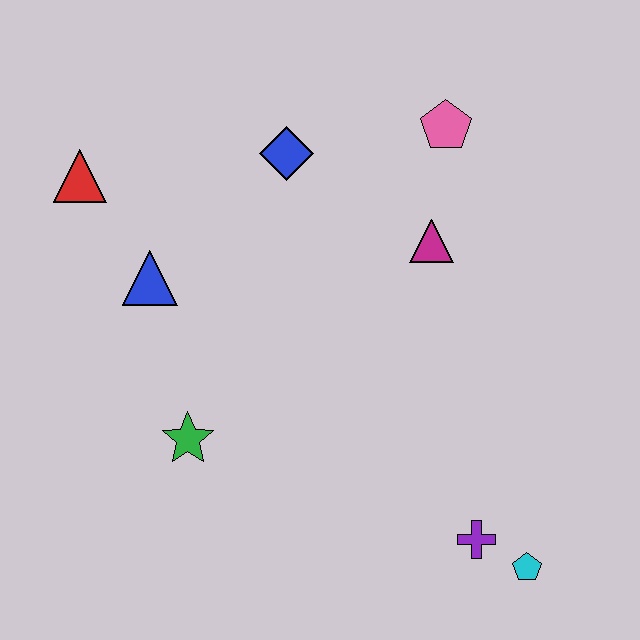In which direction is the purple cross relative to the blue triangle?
The purple cross is to the right of the blue triangle.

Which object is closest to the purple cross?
The cyan pentagon is closest to the purple cross.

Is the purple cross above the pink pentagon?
No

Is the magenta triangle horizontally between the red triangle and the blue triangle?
No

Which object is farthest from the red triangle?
The cyan pentagon is farthest from the red triangle.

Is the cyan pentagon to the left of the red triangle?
No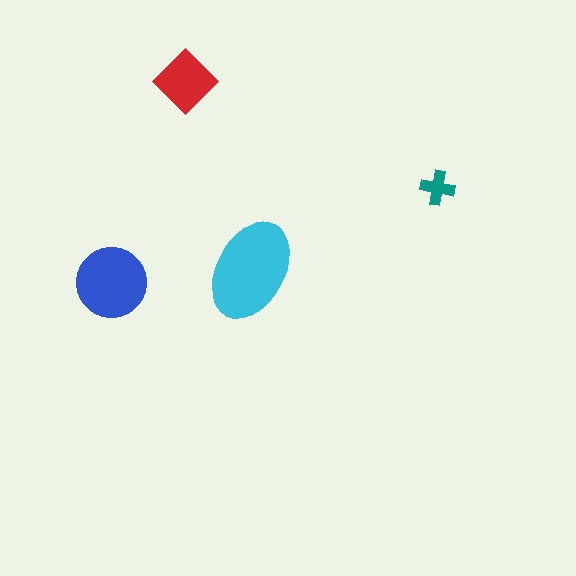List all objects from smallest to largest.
The teal cross, the red diamond, the blue circle, the cyan ellipse.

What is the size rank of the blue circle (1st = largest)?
2nd.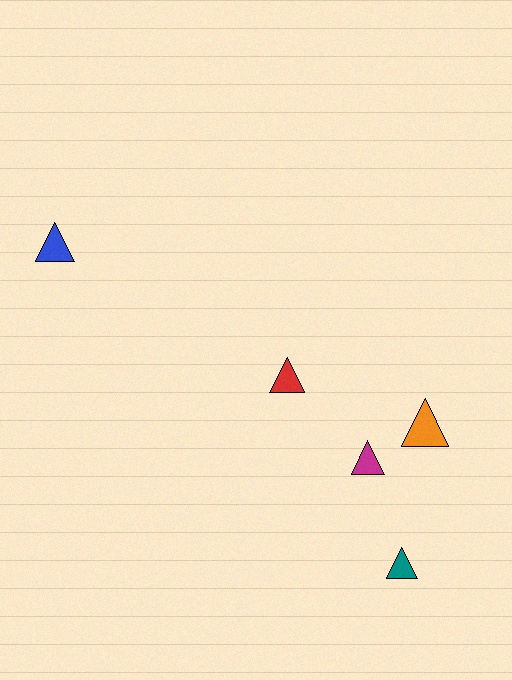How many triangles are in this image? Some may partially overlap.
There are 5 triangles.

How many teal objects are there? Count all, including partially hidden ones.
There is 1 teal object.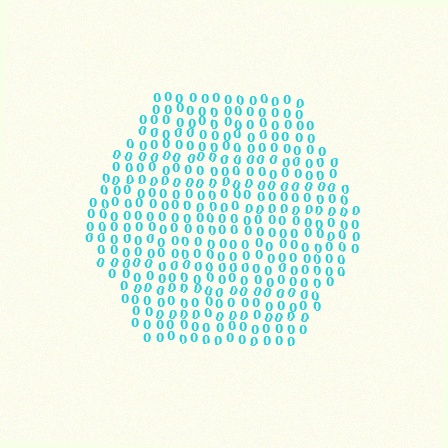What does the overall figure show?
The overall figure shows a hexagon.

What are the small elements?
The small elements are digit 0's.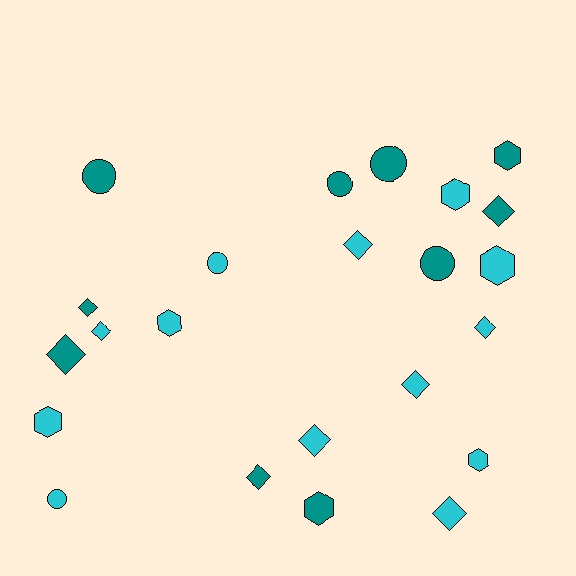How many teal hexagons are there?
There are 2 teal hexagons.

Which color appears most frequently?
Cyan, with 13 objects.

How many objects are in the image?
There are 23 objects.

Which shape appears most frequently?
Diamond, with 10 objects.